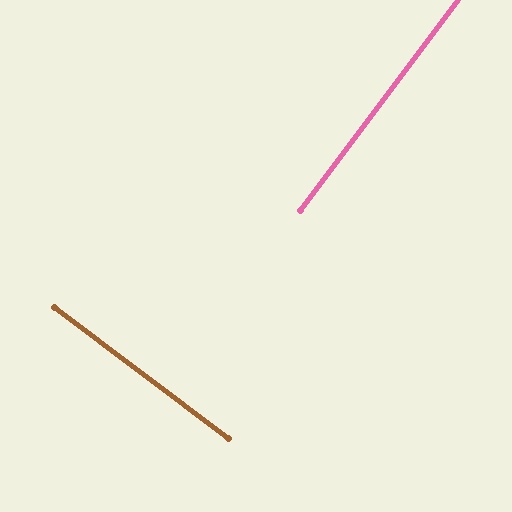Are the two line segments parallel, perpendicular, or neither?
Perpendicular — they meet at approximately 90°.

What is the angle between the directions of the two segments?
Approximately 90 degrees.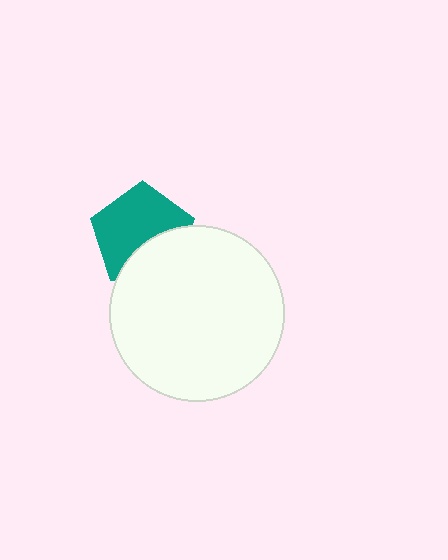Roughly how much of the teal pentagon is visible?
About half of it is visible (roughly 65%).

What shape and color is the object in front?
The object in front is a white circle.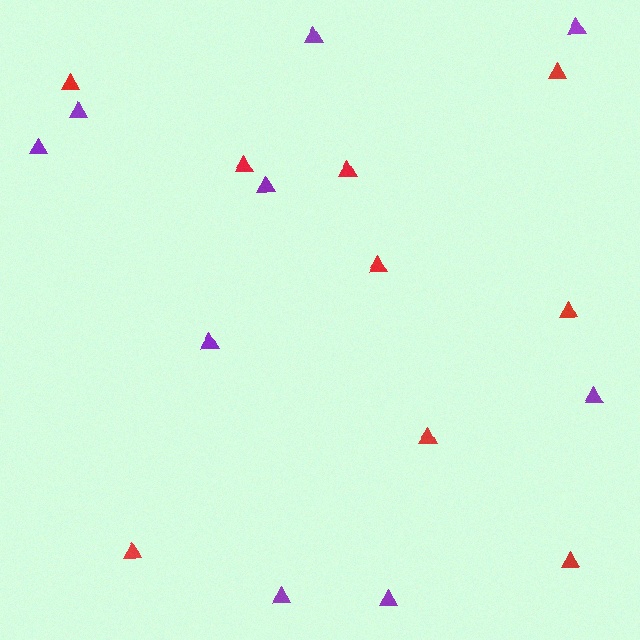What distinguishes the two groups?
There are 2 groups: one group of purple triangles (9) and one group of red triangles (9).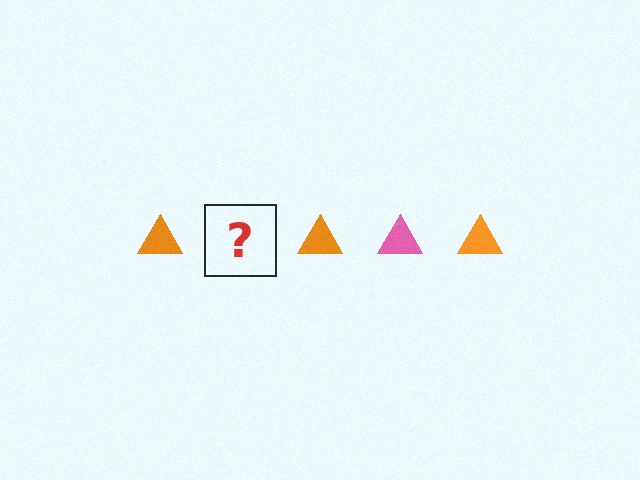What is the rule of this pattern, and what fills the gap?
The rule is that the pattern cycles through orange, pink triangles. The gap should be filled with a pink triangle.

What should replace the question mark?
The question mark should be replaced with a pink triangle.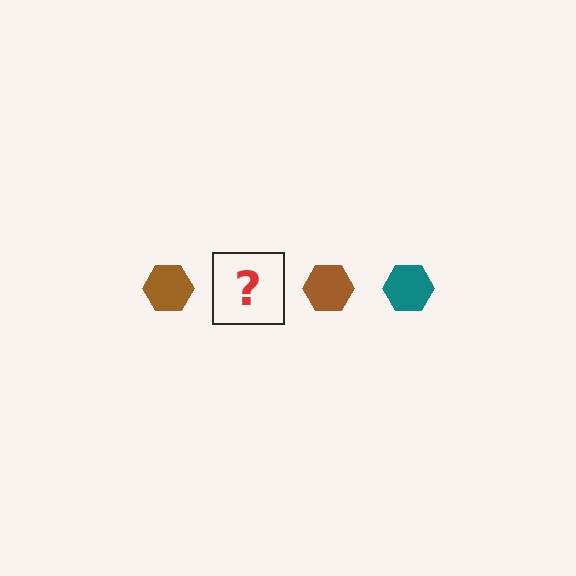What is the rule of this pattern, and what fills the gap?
The rule is that the pattern cycles through brown, teal hexagons. The gap should be filled with a teal hexagon.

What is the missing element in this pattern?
The missing element is a teal hexagon.